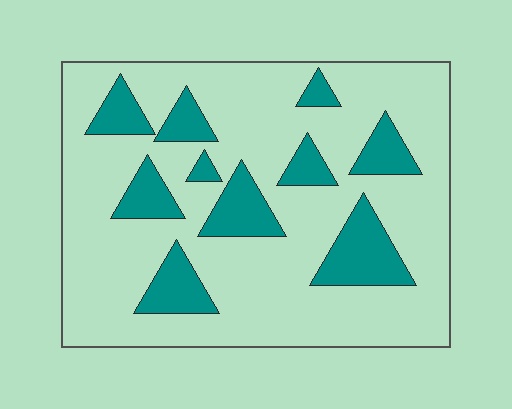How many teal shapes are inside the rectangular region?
10.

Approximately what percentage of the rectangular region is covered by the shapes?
Approximately 20%.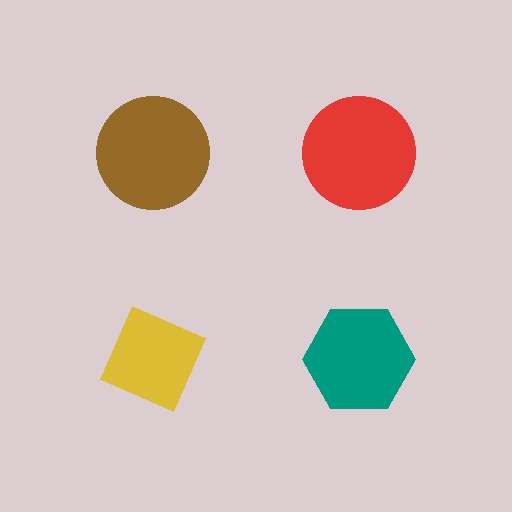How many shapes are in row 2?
2 shapes.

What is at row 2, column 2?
A teal hexagon.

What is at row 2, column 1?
A yellow diamond.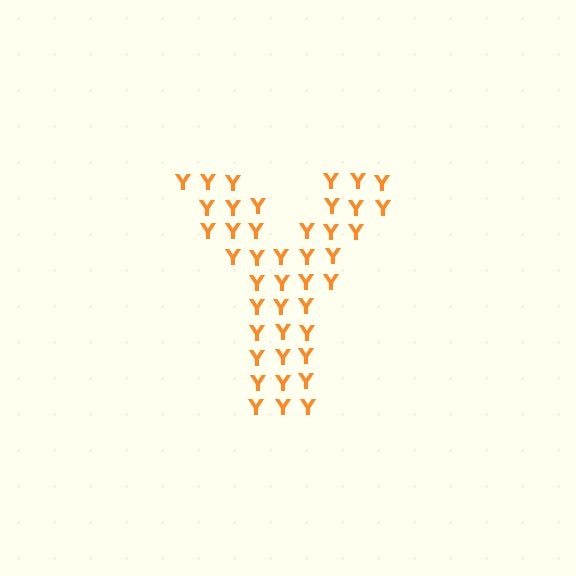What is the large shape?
The large shape is the letter Y.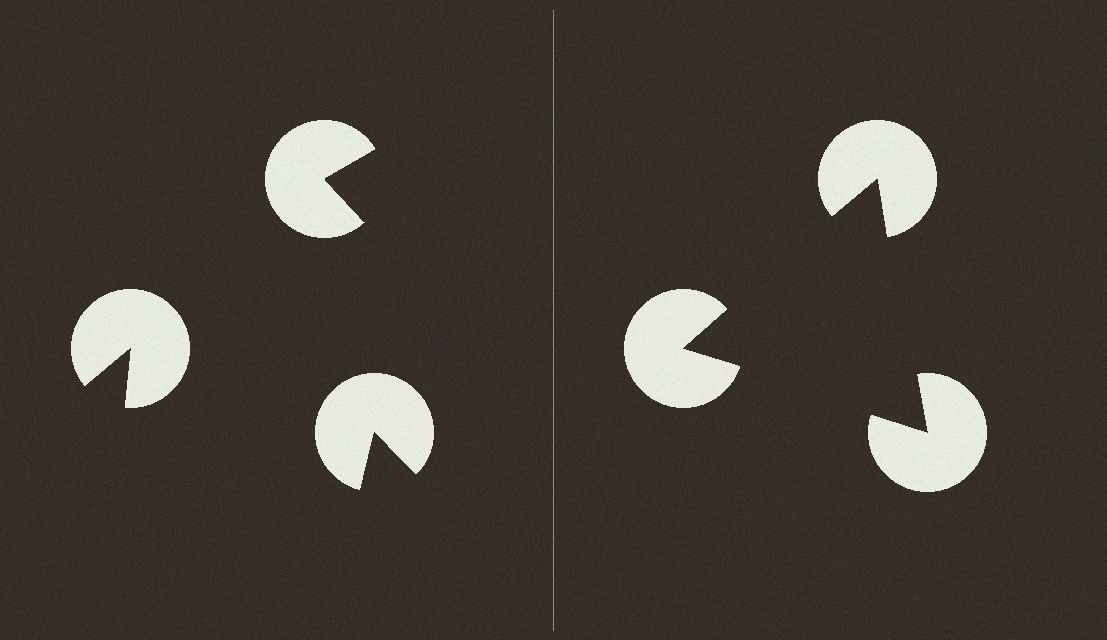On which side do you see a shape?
An illusory triangle appears on the right side. On the left side the wedge cuts are rotated, so no coherent shape forms.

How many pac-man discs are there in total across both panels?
6 — 3 on each side.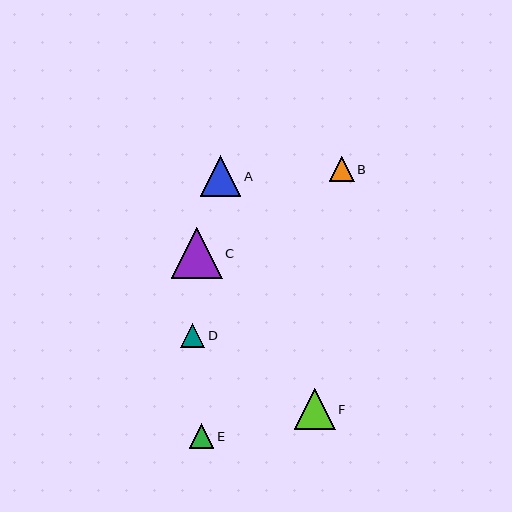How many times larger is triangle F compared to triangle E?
Triangle F is approximately 1.7 times the size of triangle E.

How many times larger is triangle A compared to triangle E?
Triangle A is approximately 1.7 times the size of triangle E.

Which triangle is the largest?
Triangle C is the largest with a size of approximately 51 pixels.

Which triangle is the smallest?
Triangle D is the smallest with a size of approximately 24 pixels.